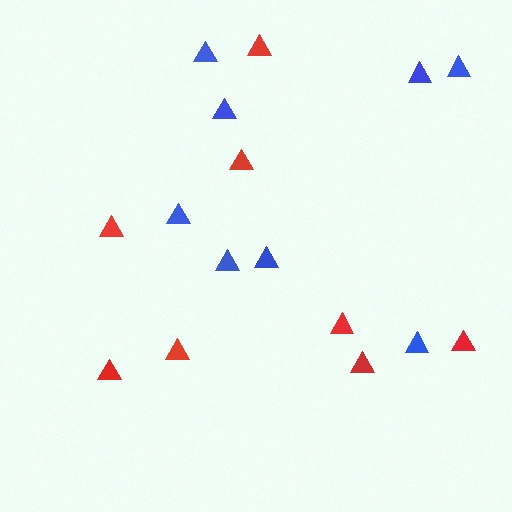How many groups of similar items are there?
There are 2 groups: one group of red triangles (8) and one group of blue triangles (8).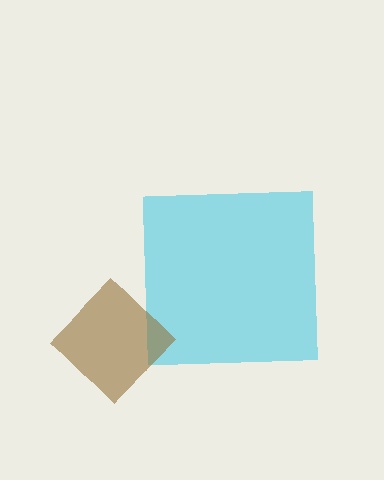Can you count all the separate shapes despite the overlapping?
Yes, there are 2 separate shapes.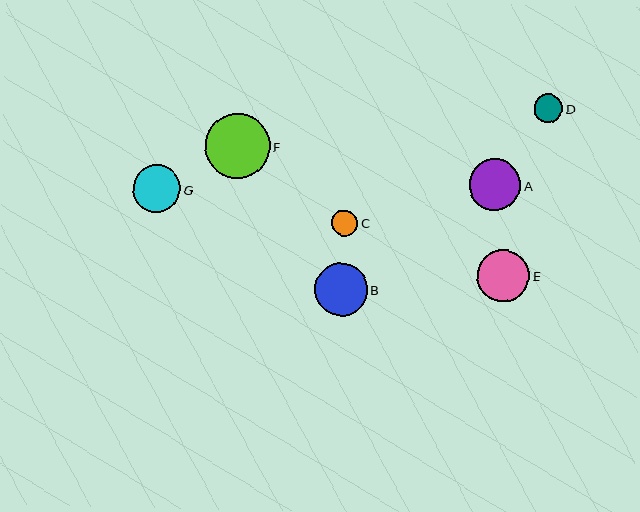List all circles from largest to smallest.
From largest to smallest: F, B, A, E, G, D, C.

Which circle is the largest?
Circle F is the largest with a size of approximately 65 pixels.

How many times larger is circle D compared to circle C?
Circle D is approximately 1.1 times the size of circle C.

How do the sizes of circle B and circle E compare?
Circle B and circle E are approximately the same size.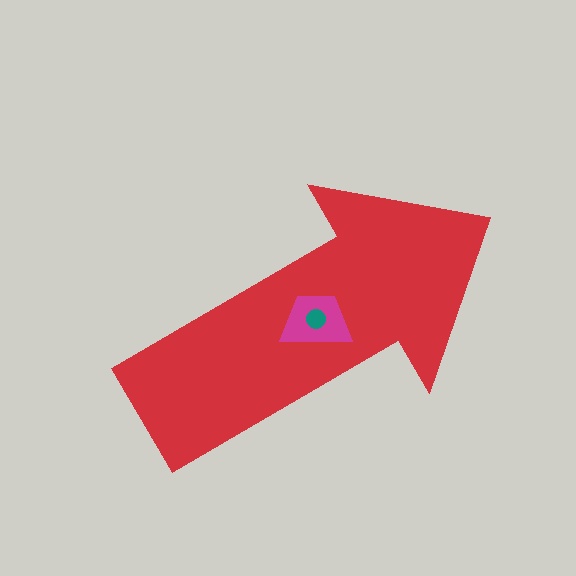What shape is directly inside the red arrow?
The magenta trapezoid.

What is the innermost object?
The teal circle.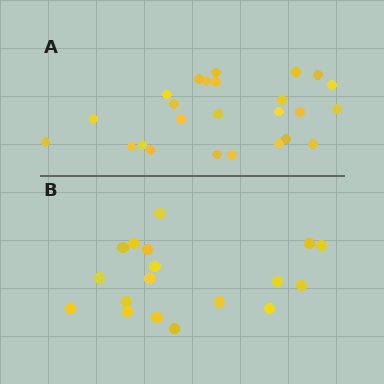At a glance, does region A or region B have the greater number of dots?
Region A (the top region) has more dots.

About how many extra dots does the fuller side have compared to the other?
Region A has roughly 8 or so more dots than region B.